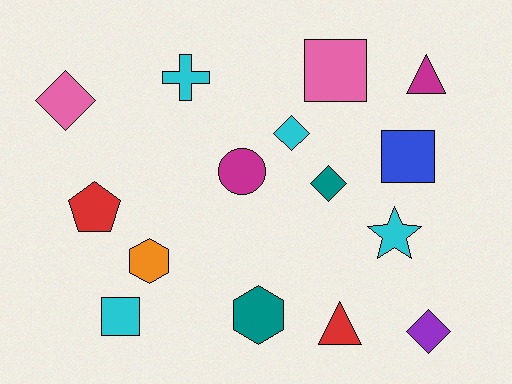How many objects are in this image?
There are 15 objects.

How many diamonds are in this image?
There are 4 diamonds.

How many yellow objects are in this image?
There are no yellow objects.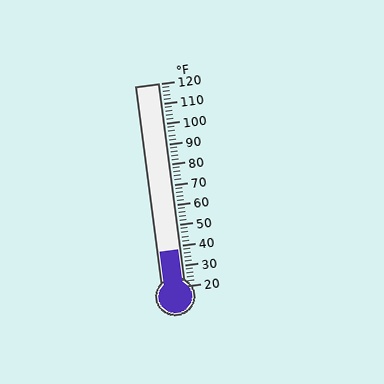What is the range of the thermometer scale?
The thermometer scale ranges from 20°F to 120°F.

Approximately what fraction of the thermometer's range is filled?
The thermometer is filled to approximately 20% of its range.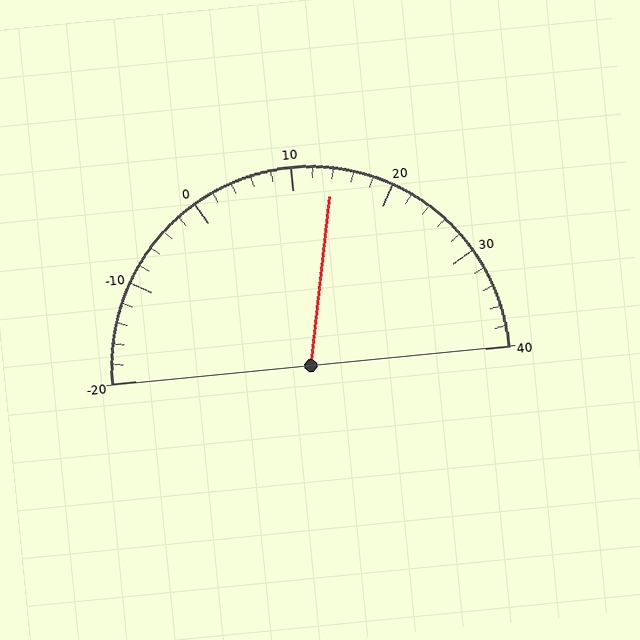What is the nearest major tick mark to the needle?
The nearest major tick mark is 10.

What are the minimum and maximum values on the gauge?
The gauge ranges from -20 to 40.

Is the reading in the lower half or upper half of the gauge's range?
The reading is in the upper half of the range (-20 to 40).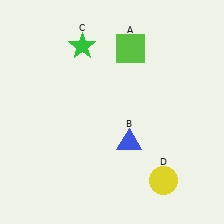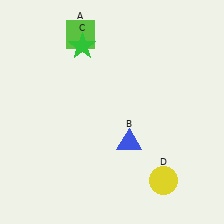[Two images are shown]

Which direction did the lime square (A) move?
The lime square (A) moved left.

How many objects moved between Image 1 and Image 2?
1 object moved between the two images.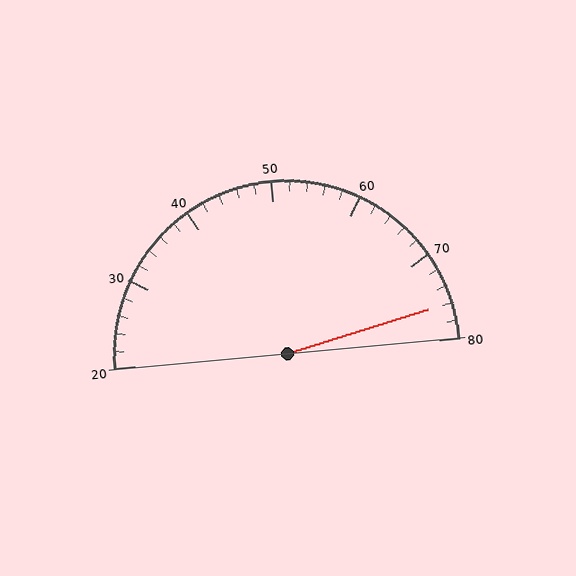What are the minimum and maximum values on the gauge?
The gauge ranges from 20 to 80.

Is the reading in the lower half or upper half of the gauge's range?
The reading is in the upper half of the range (20 to 80).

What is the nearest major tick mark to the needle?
The nearest major tick mark is 80.